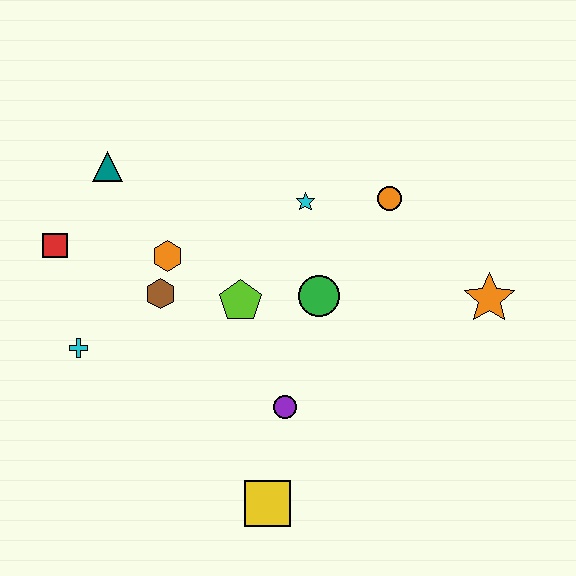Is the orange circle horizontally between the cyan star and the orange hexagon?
No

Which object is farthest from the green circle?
The red square is farthest from the green circle.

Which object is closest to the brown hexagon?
The orange hexagon is closest to the brown hexagon.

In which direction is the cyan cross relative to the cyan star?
The cyan cross is to the left of the cyan star.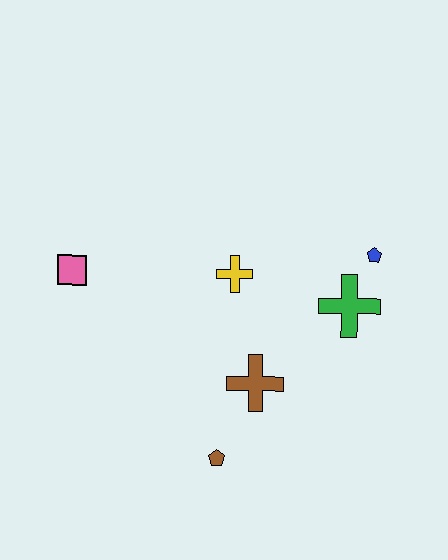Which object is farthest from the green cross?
The pink square is farthest from the green cross.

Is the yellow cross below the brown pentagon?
No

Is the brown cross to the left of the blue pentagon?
Yes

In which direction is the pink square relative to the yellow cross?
The pink square is to the left of the yellow cross.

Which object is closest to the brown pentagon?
The brown cross is closest to the brown pentagon.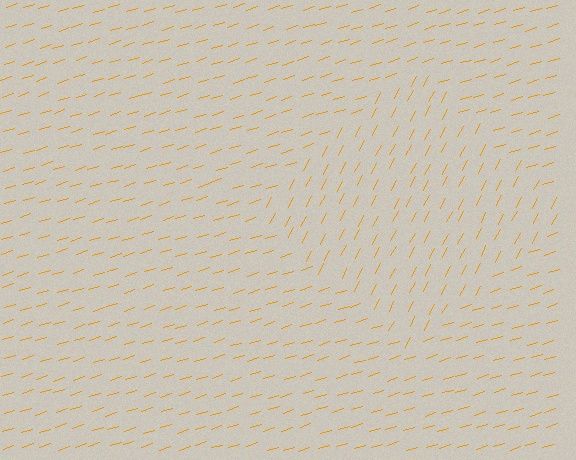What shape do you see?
I see a diamond.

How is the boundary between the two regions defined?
The boundary is defined purely by a change in line orientation (approximately 45 degrees difference). All lines are the same color and thickness.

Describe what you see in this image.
The image is filled with small orange line segments. A diamond region in the image has lines oriented differently from the surrounding lines, creating a visible texture boundary.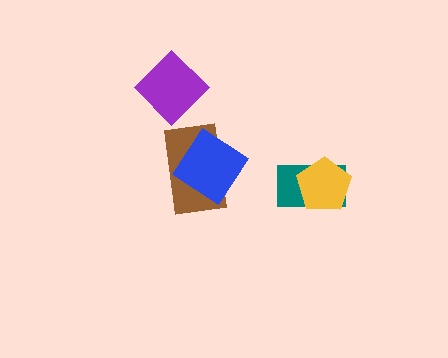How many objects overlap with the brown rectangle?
1 object overlaps with the brown rectangle.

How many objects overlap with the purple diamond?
0 objects overlap with the purple diamond.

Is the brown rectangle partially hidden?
Yes, it is partially covered by another shape.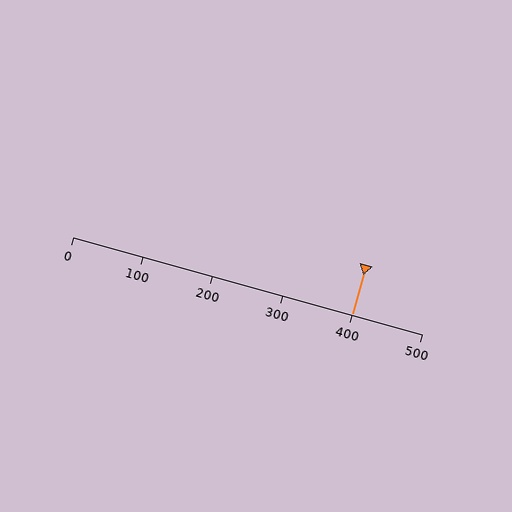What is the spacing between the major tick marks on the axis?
The major ticks are spaced 100 apart.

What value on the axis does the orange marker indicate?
The marker indicates approximately 400.